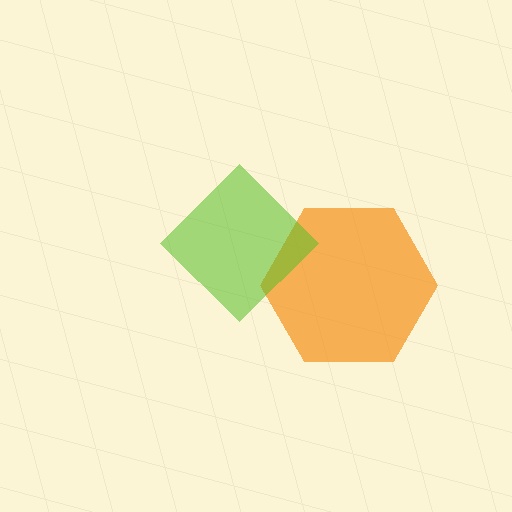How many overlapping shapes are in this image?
There are 2 overlapping shapes in the image.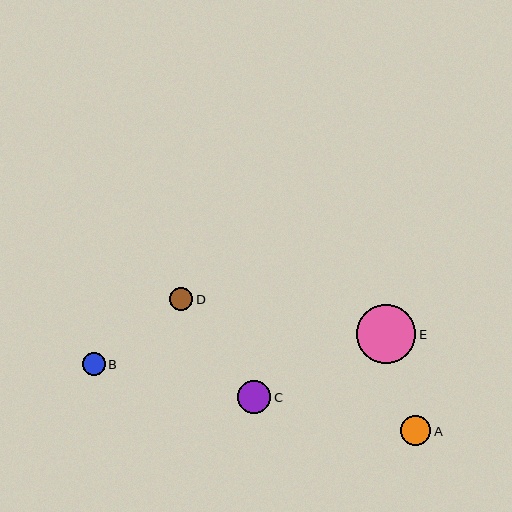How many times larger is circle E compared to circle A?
Circle E is approximately 2.0 times the size of circle A.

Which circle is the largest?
Circle E is the largest with a size of approximately 59 pixels.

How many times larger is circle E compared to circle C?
Circle E is approximately 1.8 times the size of circle C.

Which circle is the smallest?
Circle B is the smallest with a size of approximately 23 pixels.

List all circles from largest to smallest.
From largest to smallest: E, C, A, D, B.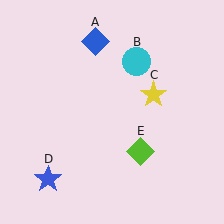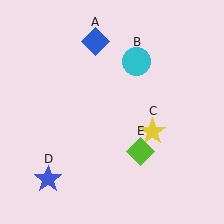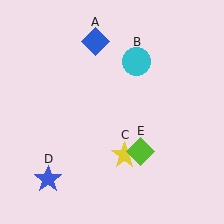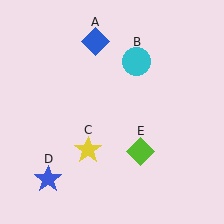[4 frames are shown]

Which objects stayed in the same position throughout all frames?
Blue diamond (object A) and cyan circle (object B) and blue star (object D) and lime diamond (object E) remained stationary.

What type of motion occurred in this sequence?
The yellow star (object C) rotated clockwise around the center of the scene.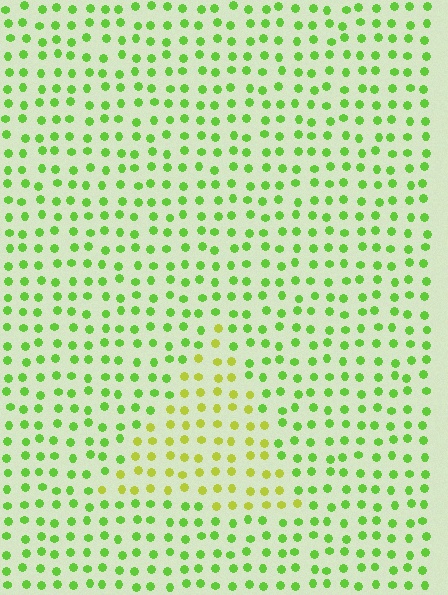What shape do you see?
I see a triangle.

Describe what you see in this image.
The image is filled with small lime elements in a uniform arrangement. A triangle-shaped region is visible where the elements are tinted to a slightly different hue, forming a subtle color boundary.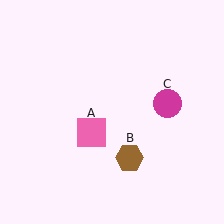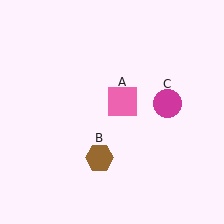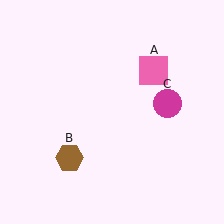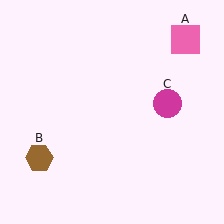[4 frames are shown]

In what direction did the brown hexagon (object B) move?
The brown hexagon (object B) moved left.